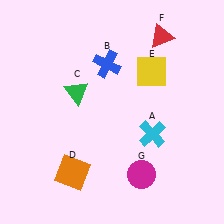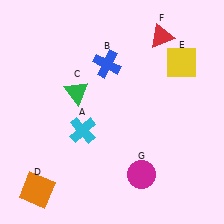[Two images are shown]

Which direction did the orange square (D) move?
The orange square (D) moved left.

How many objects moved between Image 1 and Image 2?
3 objects moved between the two images.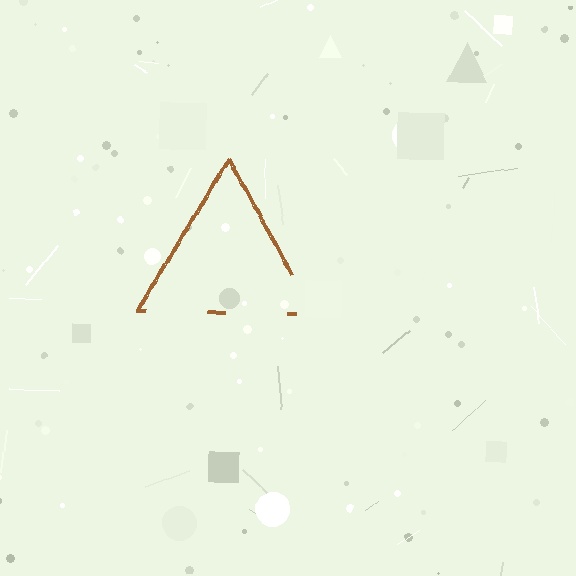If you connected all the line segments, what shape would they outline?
They would outline a triangle.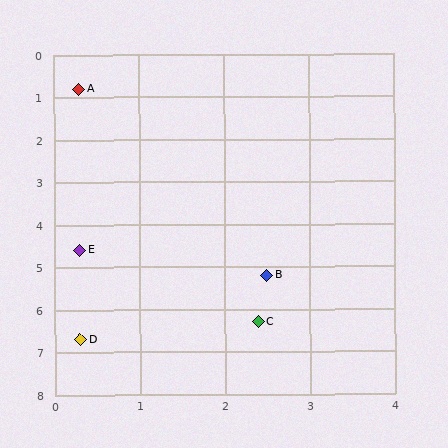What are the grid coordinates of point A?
Point A is at approximately (0.3, 0.8).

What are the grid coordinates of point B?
Point B is at approximately (2.5, 5.2).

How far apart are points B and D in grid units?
Points B and D are about 2.7 grid units apart.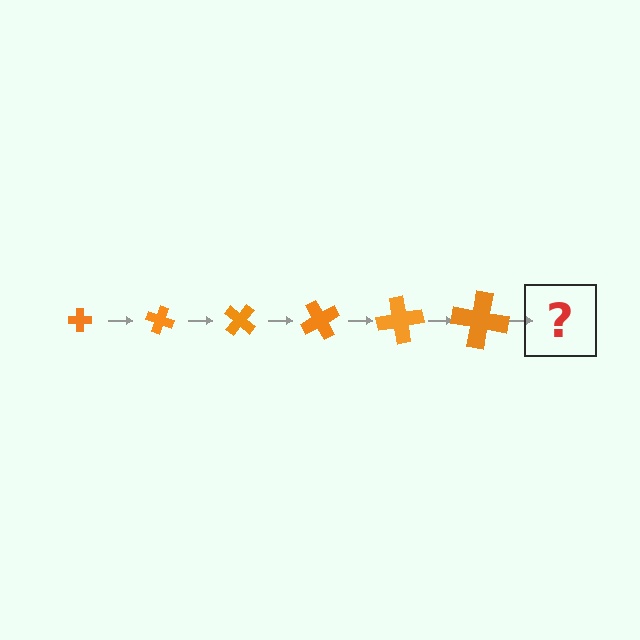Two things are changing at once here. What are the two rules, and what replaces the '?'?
The two rules are that the cross grows larger each step and it rotates 20 degrees each step. The '?' should be a cross, larger than the previous one and rotated 120 degrees from the start.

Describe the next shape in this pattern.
It should be a cross, larger than the previous one and rotated 120 degrees from the start.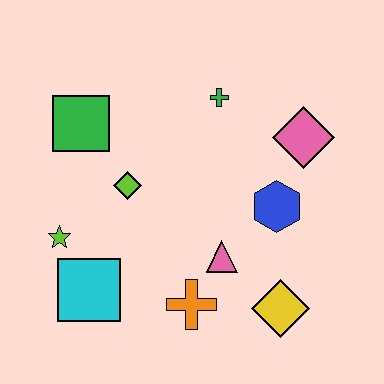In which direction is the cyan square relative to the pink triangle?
The cyan square is to the left of the pink triangle.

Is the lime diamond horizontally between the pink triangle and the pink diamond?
No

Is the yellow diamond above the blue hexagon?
No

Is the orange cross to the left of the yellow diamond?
Yes